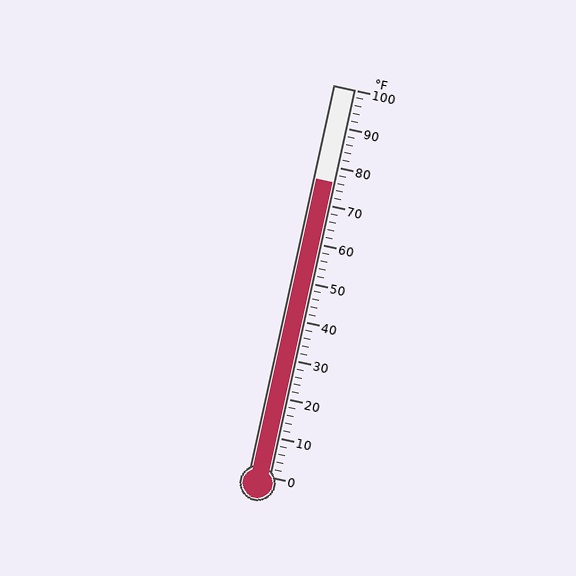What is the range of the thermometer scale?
The thermometer scale ranges from 0°F to 100°F.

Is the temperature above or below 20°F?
The temperature is above 20°F.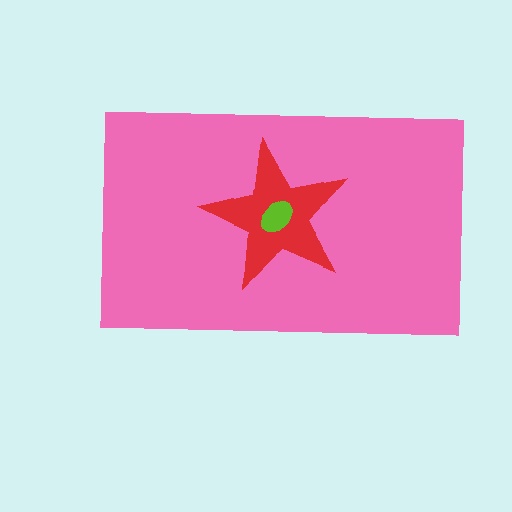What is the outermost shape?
The pink rectangle.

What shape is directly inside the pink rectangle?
The red star.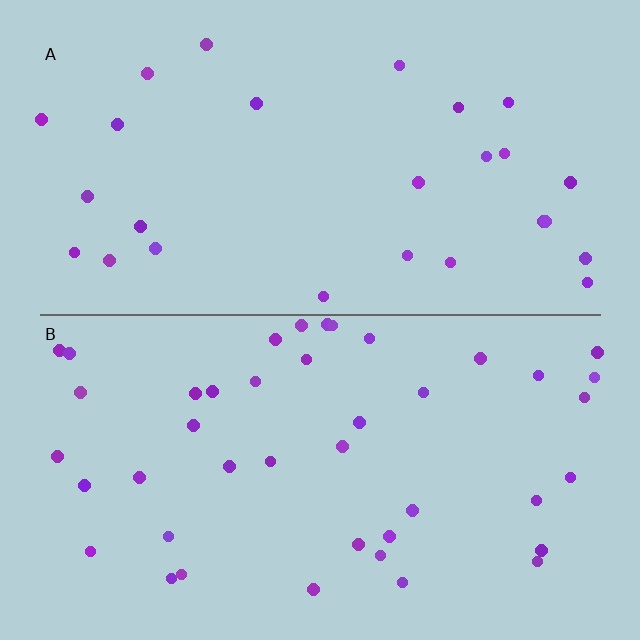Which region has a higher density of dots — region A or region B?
B (the bottom).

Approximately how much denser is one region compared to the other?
Approximately 1.6× — region B over region A.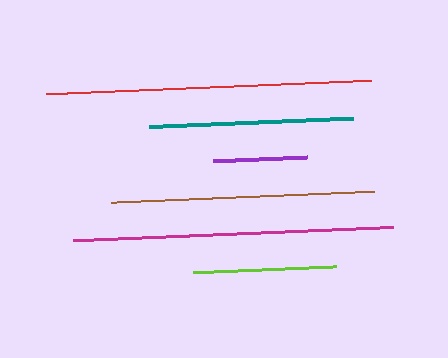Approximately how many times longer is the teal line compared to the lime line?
The teal line is approximately 1.4 times the length of the lime line.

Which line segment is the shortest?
The purple line is the shortest at approximately 94 pixels.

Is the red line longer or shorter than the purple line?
The red line is longer than the purple line.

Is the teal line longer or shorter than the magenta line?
The magenta line is longer than the teal line.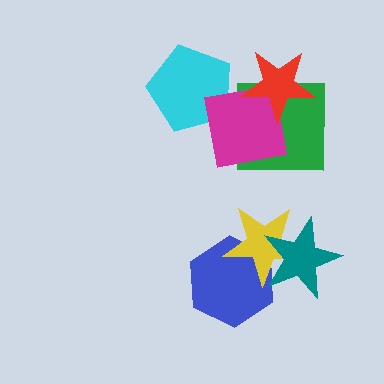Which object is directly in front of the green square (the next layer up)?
The magenta square is directly in front of the green square.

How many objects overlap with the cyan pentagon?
1 object overlaps with the cyan pentagon.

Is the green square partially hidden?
Yes, it is partially covered by another shape.